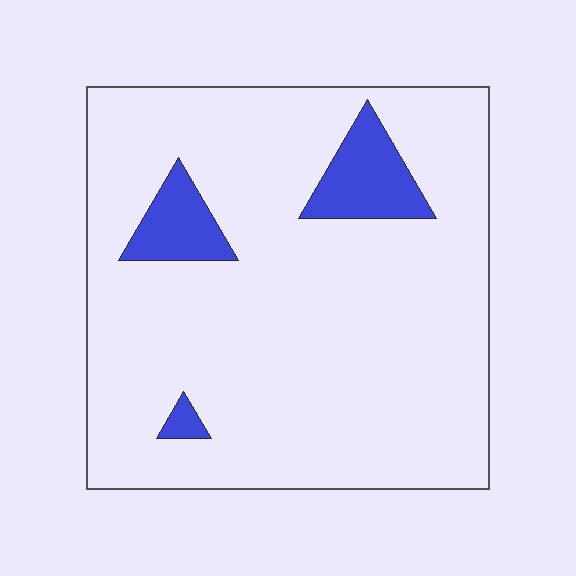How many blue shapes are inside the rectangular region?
3.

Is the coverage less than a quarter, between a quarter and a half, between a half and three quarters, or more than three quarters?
Less than a quarter.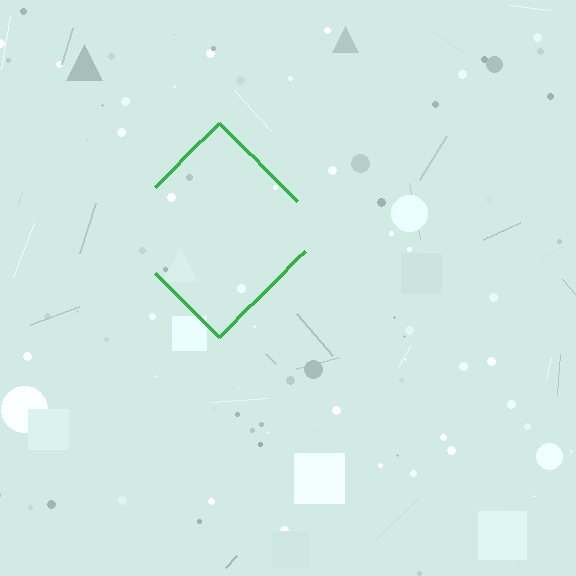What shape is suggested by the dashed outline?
The dashed outline suggests a diamond.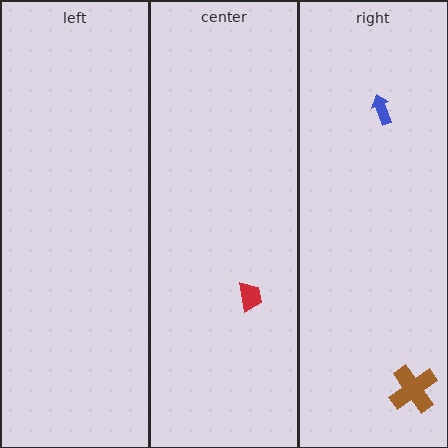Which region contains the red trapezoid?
The center region.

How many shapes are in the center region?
1.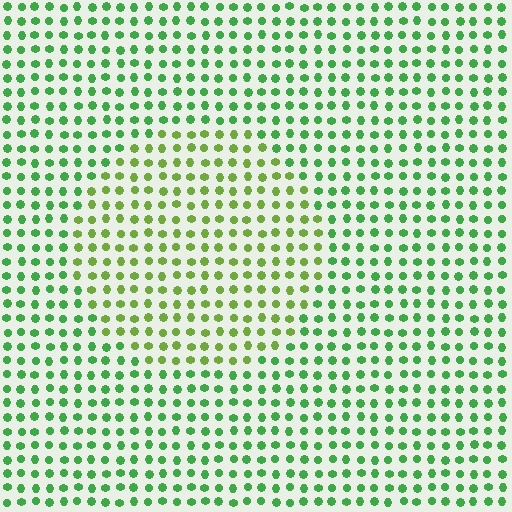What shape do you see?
I see a circle.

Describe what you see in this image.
The image is filled with small green elements in a uniform arrangement. A circle-shaped region is visible where the elements are tinted to a slightly different hue, forming a subtle color boundary.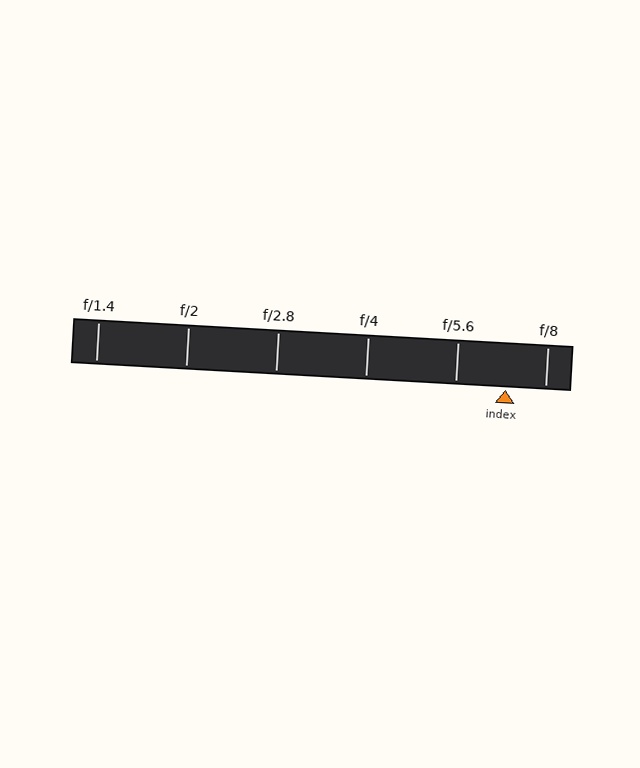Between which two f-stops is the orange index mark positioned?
The index mark is between f/5.6 and f/8.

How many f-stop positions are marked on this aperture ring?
There are 6 f-stop positions marked.